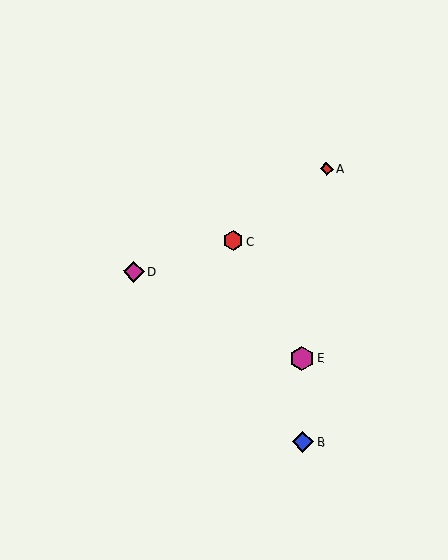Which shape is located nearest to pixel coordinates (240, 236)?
The red hexagon (labeled C) at (233, 241) is nearest to that location.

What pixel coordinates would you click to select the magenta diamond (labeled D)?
Click at (134, 272) to select the magenta diamond D.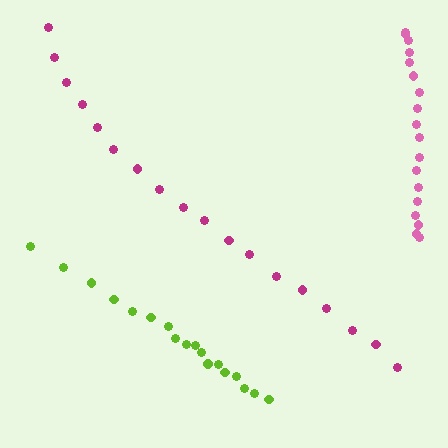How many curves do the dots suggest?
There are 3 distinct paths.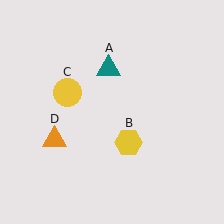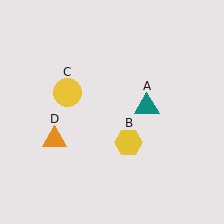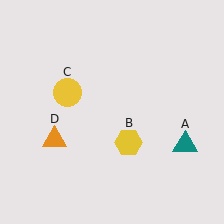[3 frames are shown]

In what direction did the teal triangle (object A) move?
The teal triangle (object A) moved down and to the right.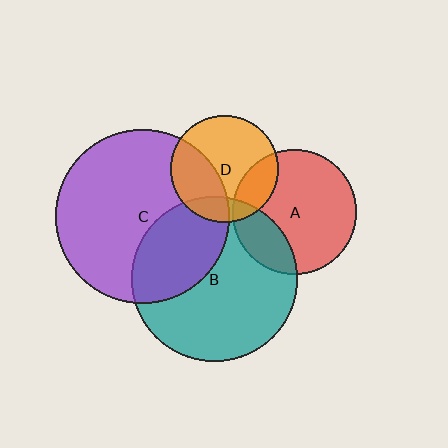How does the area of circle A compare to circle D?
Approximately 1.3 times.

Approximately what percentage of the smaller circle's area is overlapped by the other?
Approximately 35%.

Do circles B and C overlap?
Yes.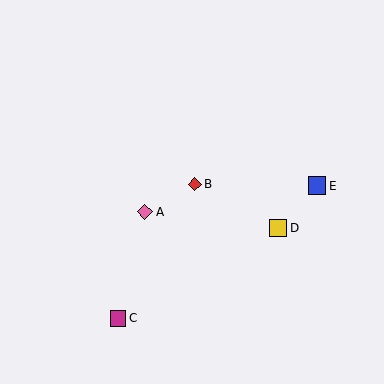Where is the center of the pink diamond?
The center of the pink diamond is at (145, 212).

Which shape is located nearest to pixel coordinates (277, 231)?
The yellow square (labeled D) at (278, 228) is nearest to that location.